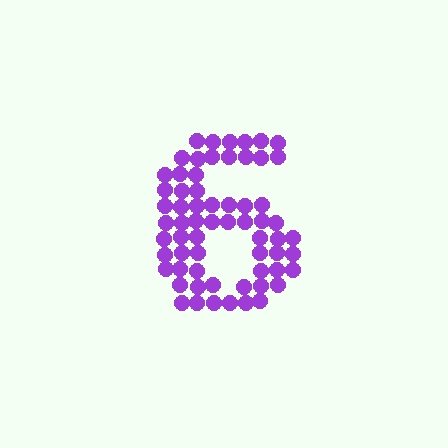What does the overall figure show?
The overall figure shows the digit 6.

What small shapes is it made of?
It is made of small circles.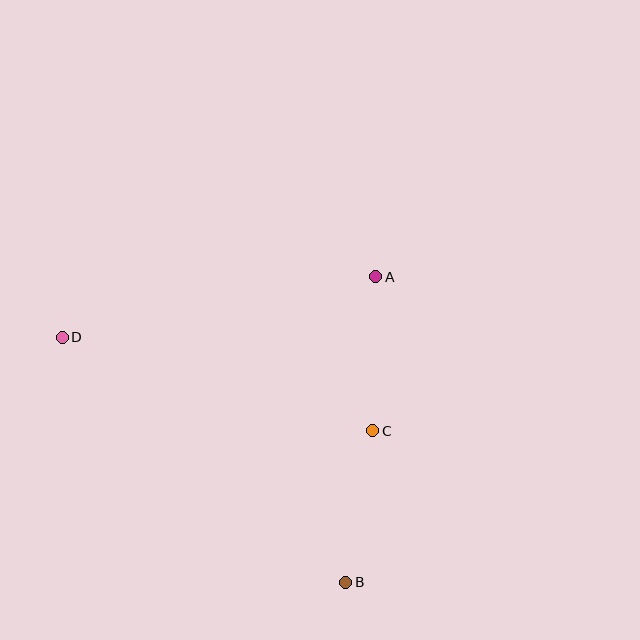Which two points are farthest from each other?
Points B and D are farthest from each other.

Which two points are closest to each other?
Points B and C are closest to each other.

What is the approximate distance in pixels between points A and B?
The distance between A and B is approximately 307 pixels.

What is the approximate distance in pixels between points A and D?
The distance between A and D is approximately 319 pixels.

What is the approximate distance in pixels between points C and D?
The distance between C and D is approximately 325 pixels.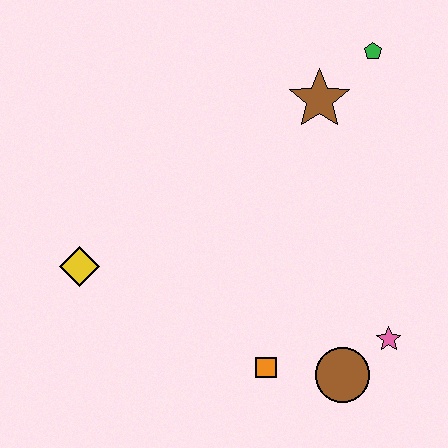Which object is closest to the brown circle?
The pink star is closest to the brown circle.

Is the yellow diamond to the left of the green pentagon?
Yes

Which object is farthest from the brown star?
The yellow diamond is farthest from the brown star.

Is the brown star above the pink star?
Yes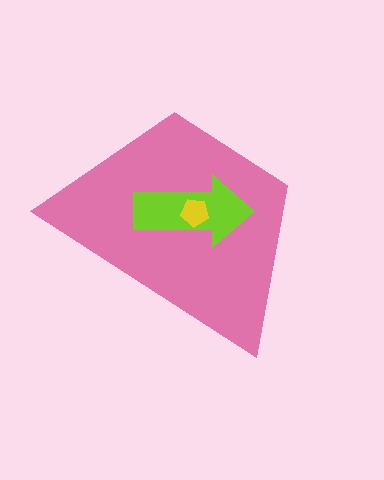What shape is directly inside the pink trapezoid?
The lime arrow.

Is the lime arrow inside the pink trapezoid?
Yes.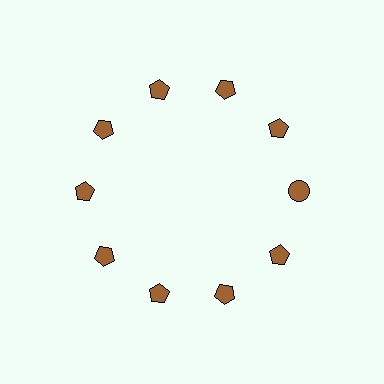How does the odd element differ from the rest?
It has a different shape: circle instead of pentagon.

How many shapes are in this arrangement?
There are 10 shapes arranged in a ring pattern.